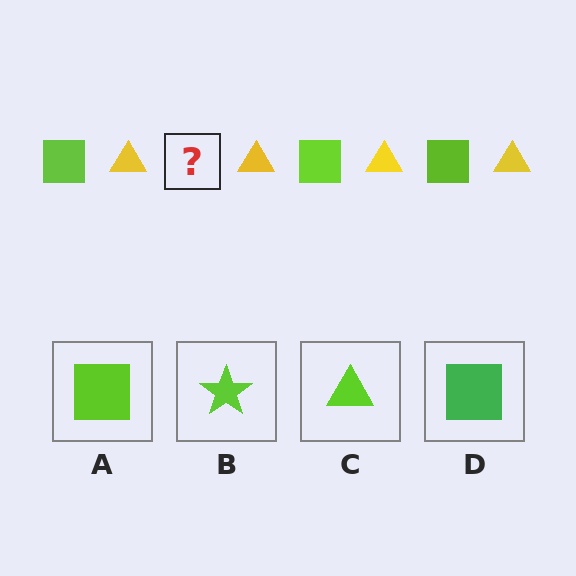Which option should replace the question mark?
Option A.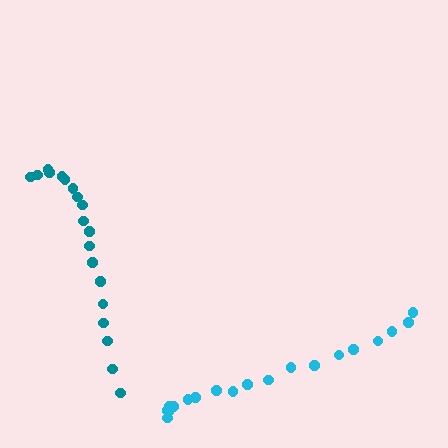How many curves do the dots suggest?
There are 2 distinct paths.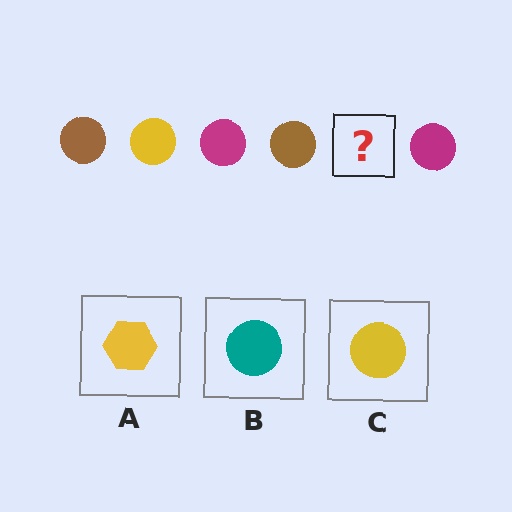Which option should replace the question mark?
Option C.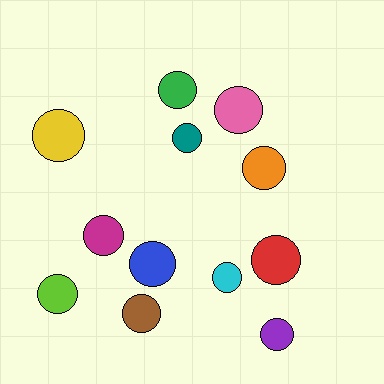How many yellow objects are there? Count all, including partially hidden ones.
There is 1 yellow object.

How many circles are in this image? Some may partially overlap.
There are 12 circles.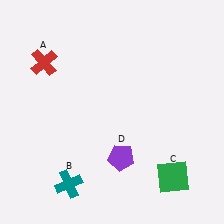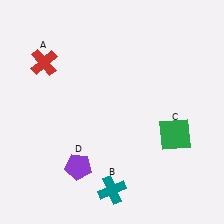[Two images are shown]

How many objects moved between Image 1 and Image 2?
3 objects moved between the two images.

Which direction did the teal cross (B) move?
The teal cross (B) moved right.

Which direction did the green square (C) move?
The green square (C) moved up.